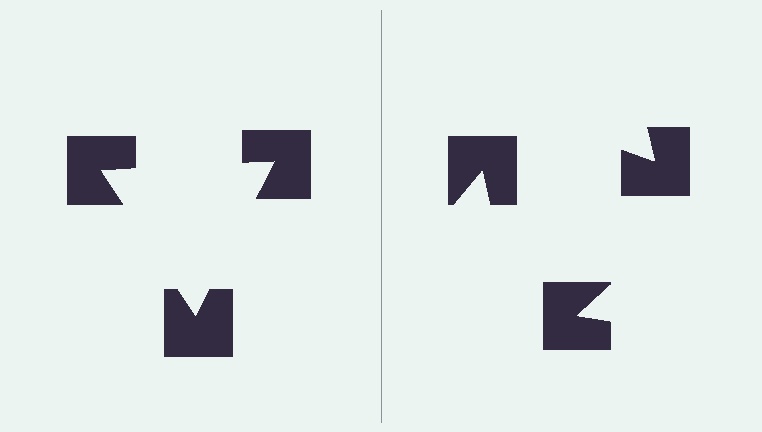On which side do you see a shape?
An illusory triangle appears on the left side. On the right side the wedge cuts are rotated, so no coherent shape forms.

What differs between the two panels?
The notched squares are positioned identically on both sides; only the wedge orientations differ. On the left they align to a triangle; on the right they are misaligned.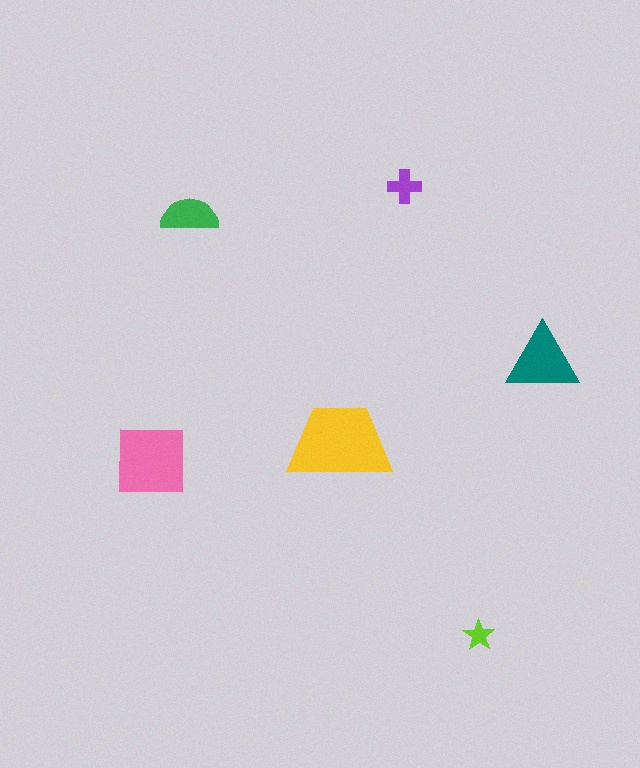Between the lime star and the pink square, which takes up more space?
The pink square.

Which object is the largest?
The yellow trapezoid.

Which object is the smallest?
The lime star.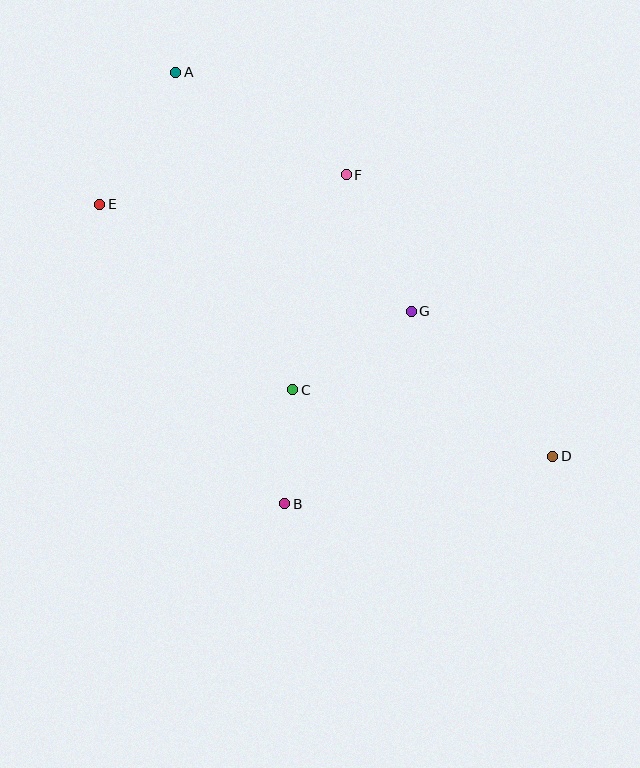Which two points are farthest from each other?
Points A and D are farthest from each other.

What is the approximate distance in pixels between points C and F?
The distance between C and F is approximately 222 pixels.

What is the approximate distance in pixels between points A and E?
The distance between A and E is approximately 152 pixels.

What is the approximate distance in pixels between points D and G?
The distance between D and G is approximately 202 pixels.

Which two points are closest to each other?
Points B and C are closest to each other.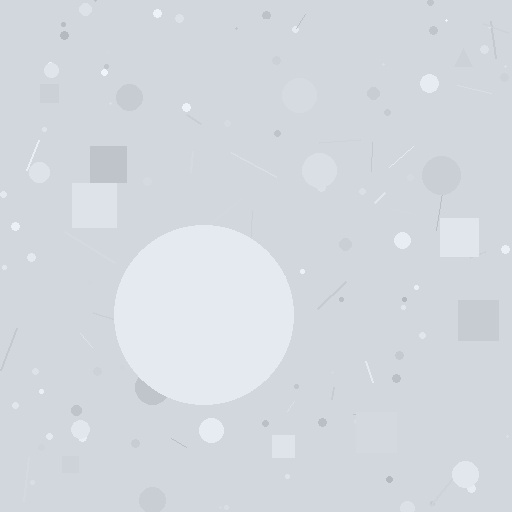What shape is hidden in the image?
A circle is hidden in the image.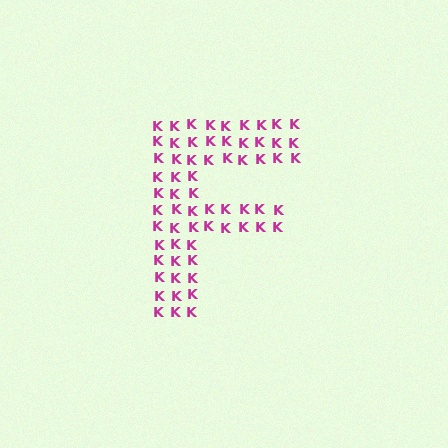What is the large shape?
The large shape is the letter F.